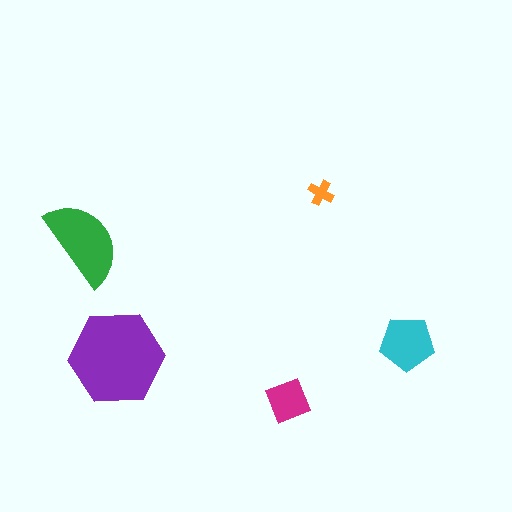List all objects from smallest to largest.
The orange cross, the magenta square, the cyan pentagon, the green semicircle, the purple hexagon.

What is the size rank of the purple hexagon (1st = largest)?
1st.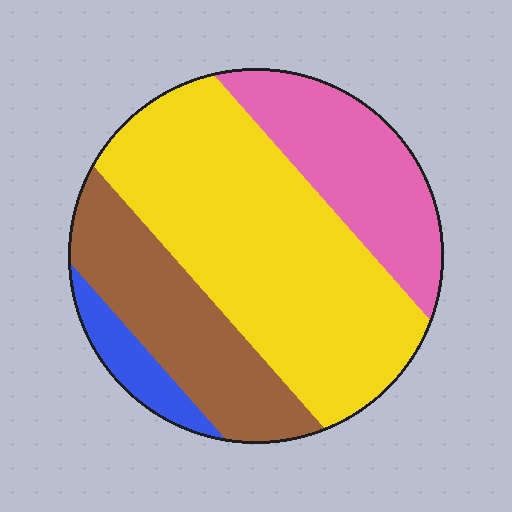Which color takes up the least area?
Blue, at roughly 5%.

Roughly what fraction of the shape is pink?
Pink takes up about one fifth (1/5) of the shape.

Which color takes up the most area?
Yellow, at roughly 50%.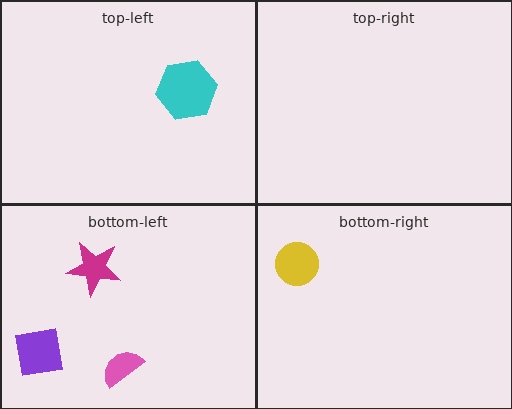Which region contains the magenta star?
The bottom-left region.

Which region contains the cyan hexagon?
The top-left region.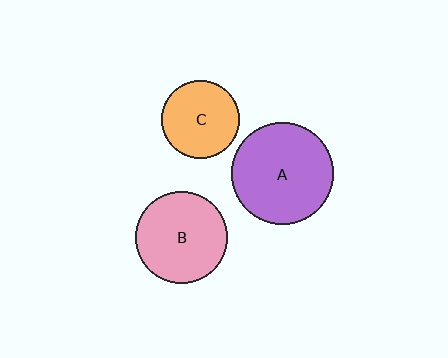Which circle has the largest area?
Circle A (purple).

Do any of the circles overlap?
No, none of the circles overlap.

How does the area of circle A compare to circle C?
Approximately 1.7 times.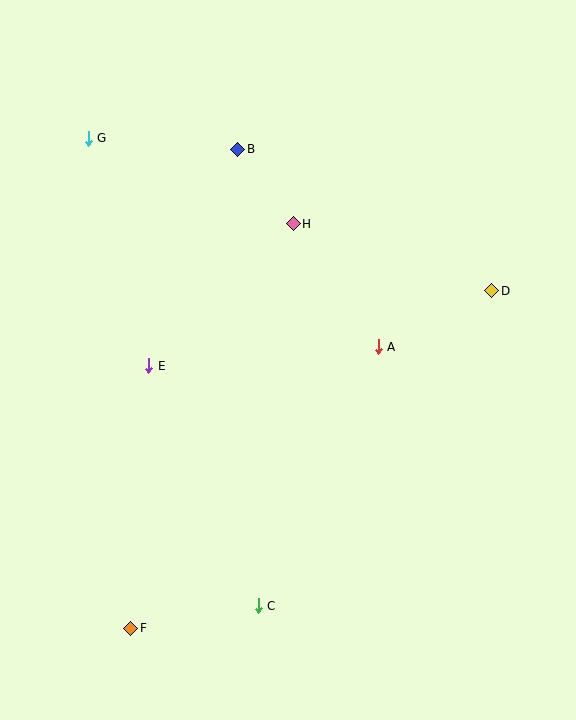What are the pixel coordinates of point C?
Point C is at (258, 606).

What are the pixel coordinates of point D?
Point D is at (492, 291).